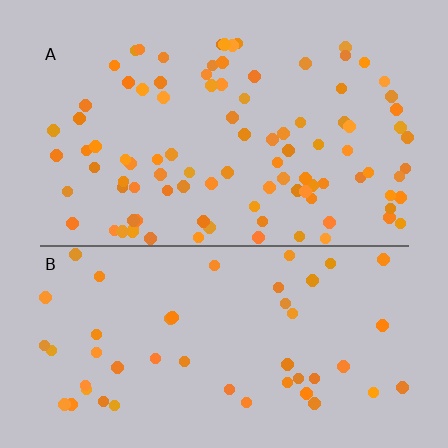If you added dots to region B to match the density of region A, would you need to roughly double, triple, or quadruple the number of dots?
Approximately double.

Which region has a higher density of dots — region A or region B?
A (the top).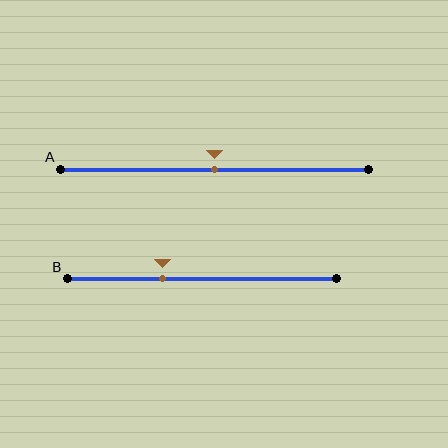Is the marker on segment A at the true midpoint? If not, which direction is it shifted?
Yes, the marker on segment A is at the true midpoint.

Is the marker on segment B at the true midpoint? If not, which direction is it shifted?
No, the marker on segment B is shifted to the left by about 14% of the segment length.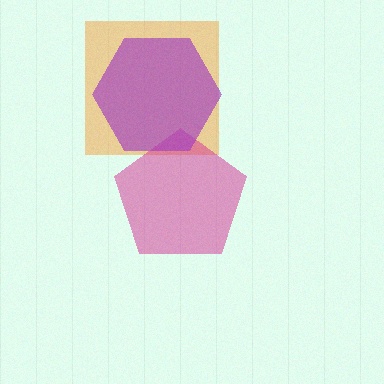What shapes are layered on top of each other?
The layered shapes are: an orange square, a magenta pentagon, a purple hexagon.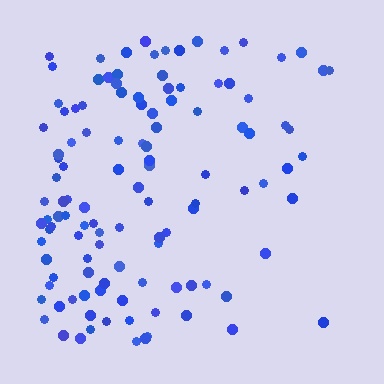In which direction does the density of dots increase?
From right to left, with the left side densest.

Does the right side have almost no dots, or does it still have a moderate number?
Still a moderate number, just noticeably fewer than the left.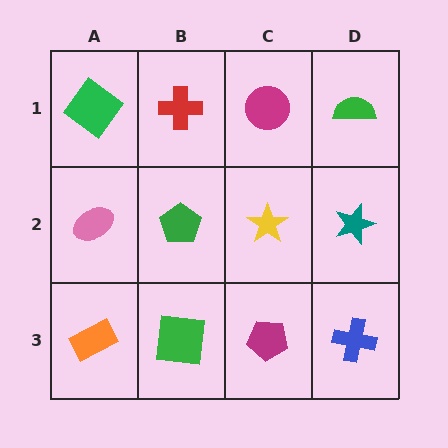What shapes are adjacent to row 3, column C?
A yellow star (row 2, column C), a green square (row 3, column B), a blue cross (row 3, column D).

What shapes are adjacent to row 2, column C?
A magenta circle (row 1, column C), a magenta pentagon (row 3, column C), a green pentagon (row 2, column B), a teal star (row 2, column D).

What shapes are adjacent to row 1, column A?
A pink ellipse (row 2, column A), a red cross (row 1, column B).